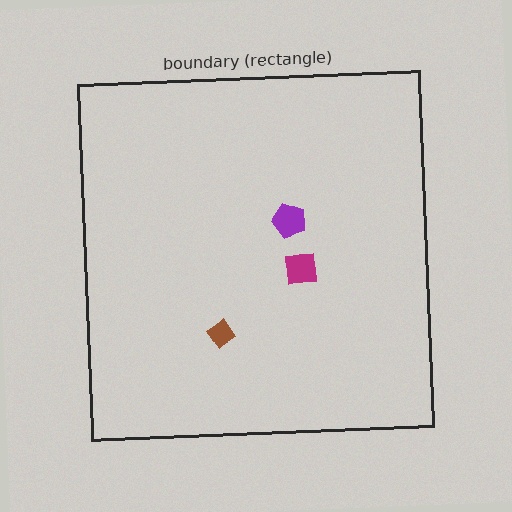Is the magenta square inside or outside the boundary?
Inside.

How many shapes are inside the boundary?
3 inside, 0 outside.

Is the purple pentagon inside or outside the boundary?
Inside.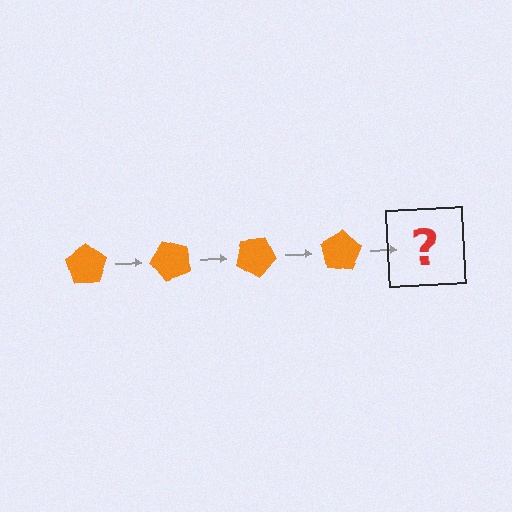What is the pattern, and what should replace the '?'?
The pattern is that the pentagon rotates 50 degrees each step. The '?' should be an orange pentagon rotated 200 degrees.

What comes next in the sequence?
The next element should be an orange pentagon rotated 200 degrees.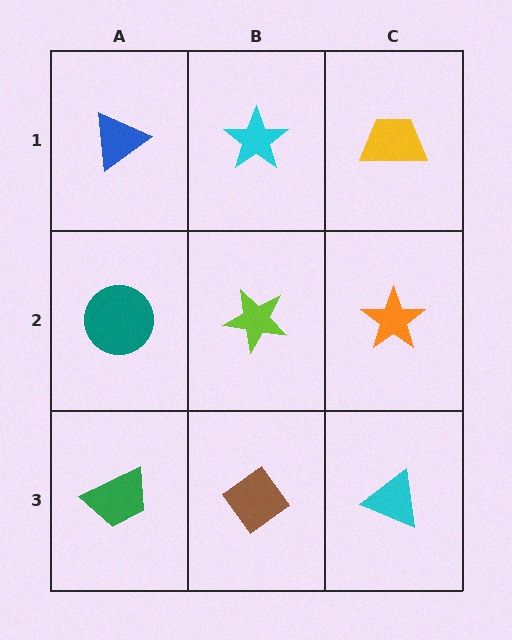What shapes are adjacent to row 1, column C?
An orange star (row 2, column C), a cyan star (row 1, column B).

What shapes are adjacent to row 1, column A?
A teal circle (row 2, column A), a cyan star (row 1, column B).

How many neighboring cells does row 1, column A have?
2.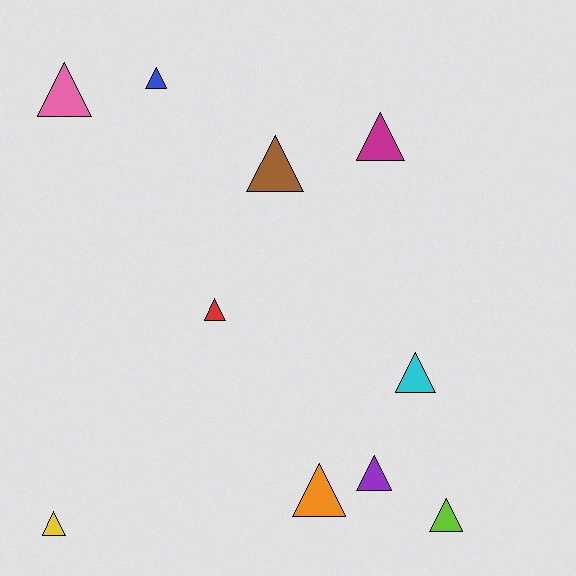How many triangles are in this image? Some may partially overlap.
There are 10 triangles.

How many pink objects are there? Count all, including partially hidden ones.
There is 1 pink object.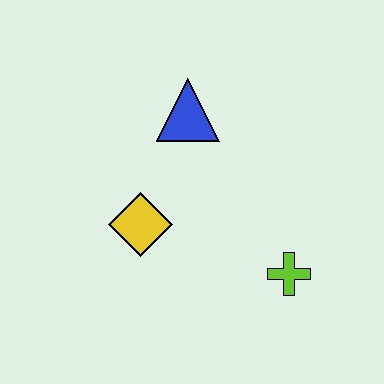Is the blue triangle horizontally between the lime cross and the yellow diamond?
Yes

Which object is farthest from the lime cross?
The blue triangle is farthest from the lime cross.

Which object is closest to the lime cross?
The yellow diamond is closest to the lime cross.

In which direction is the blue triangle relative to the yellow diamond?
The blue triangle is above the yellow diamond.